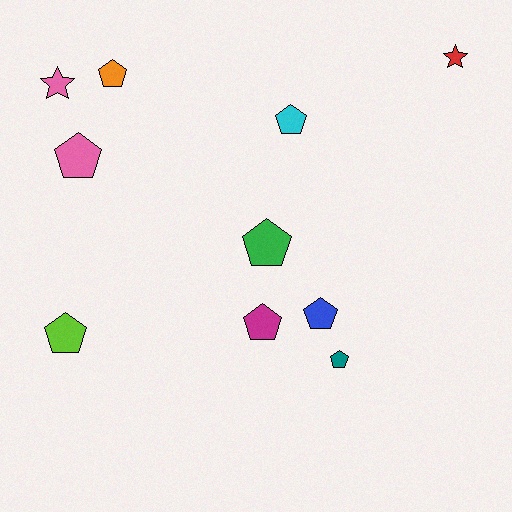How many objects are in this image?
There are 10 objects.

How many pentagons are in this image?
There are 8 pentagons.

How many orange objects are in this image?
There is 1 orange object.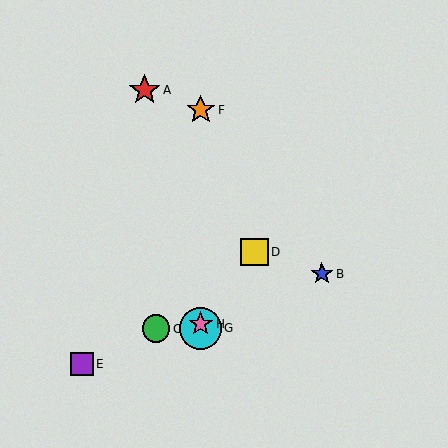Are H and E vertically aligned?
No, H is at x≈201 and E is at x≈82.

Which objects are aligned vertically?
Objects F, G, H are aligned vertically.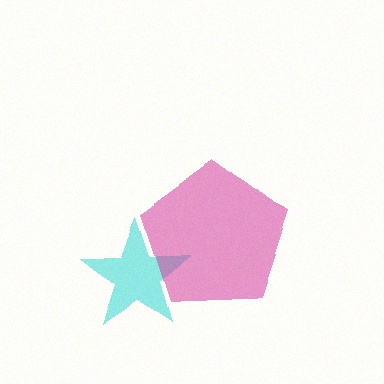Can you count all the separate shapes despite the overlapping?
Yes, there are 2 separate shapes.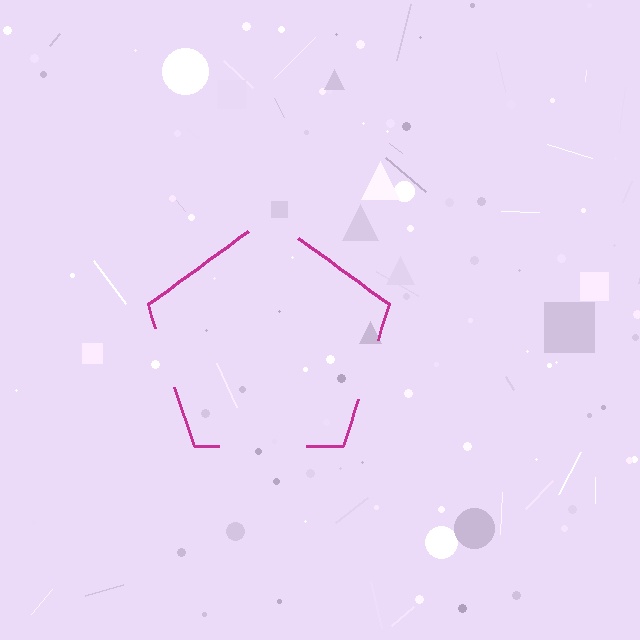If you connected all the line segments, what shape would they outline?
They would outline a pentagon.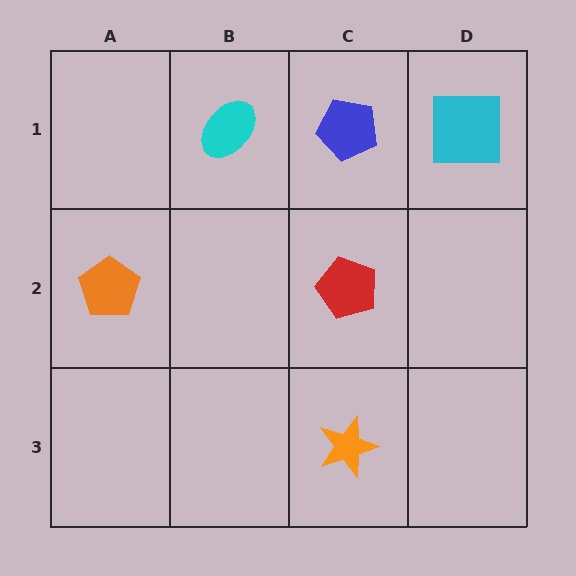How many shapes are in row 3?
1 shape.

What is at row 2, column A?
An orange pentagon.